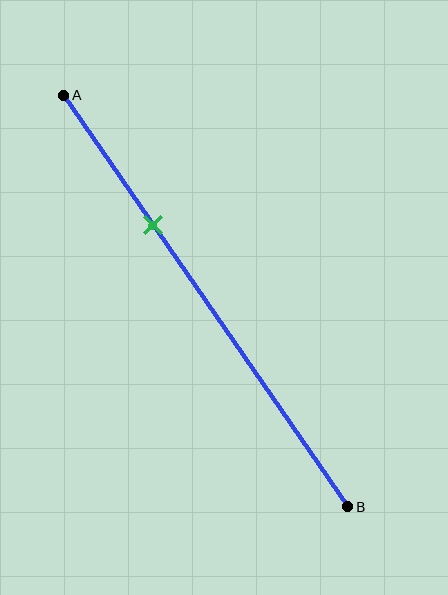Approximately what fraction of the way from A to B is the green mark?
The green mark is approximately 30% of the way from A to B.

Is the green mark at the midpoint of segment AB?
No, the mark is at about 30% from A, not at the 50% midpoint.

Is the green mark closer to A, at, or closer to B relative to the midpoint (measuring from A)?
The green mark is closer to point A than the midpoint of segment AB.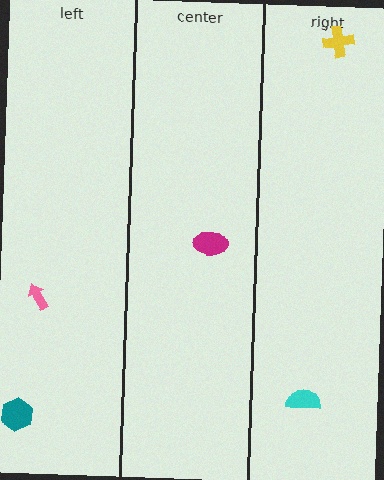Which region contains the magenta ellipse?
The center region.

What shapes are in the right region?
The cyan semicircle, the yellow cross.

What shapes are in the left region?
The teal hexagon, the pink arrow.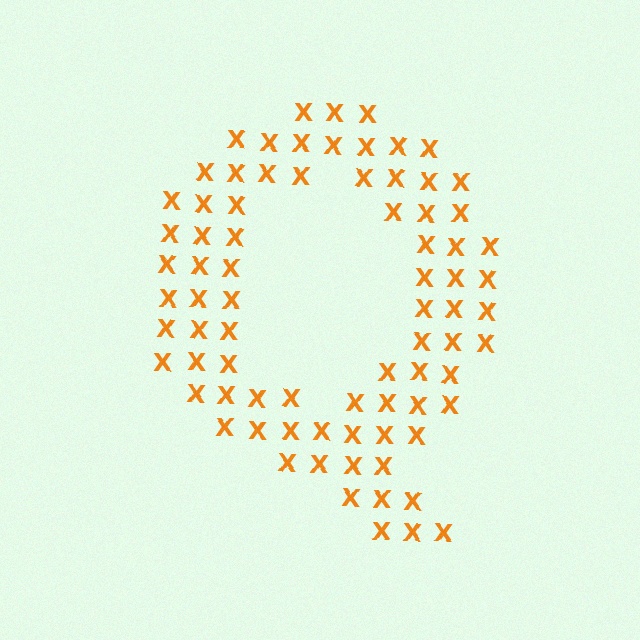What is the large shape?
The large shape is the letter Q.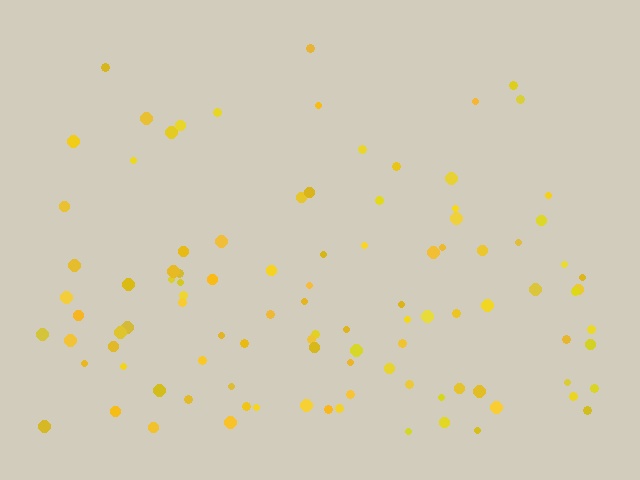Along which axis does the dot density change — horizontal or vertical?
Vertical.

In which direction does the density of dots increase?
From top to bottom, with the bottom side densest.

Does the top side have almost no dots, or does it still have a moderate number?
Still a moderate number, just noticeably fewer than the bottom.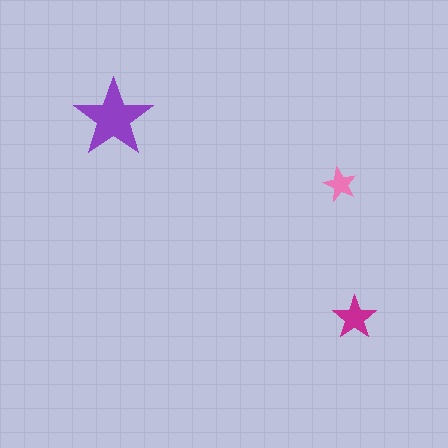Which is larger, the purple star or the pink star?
The purple one.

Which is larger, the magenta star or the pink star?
The magenta one.